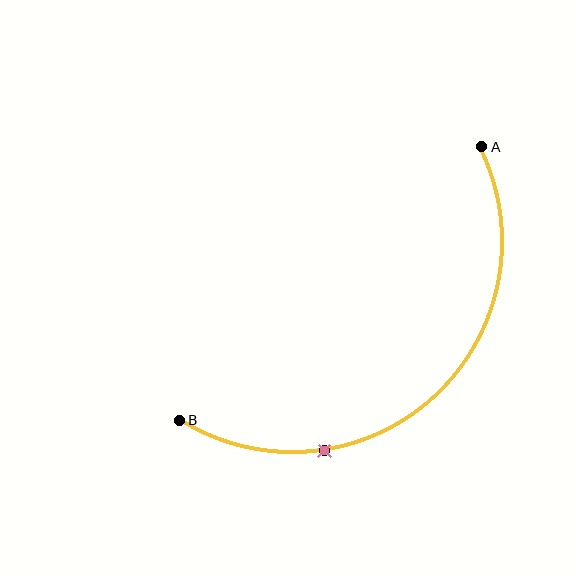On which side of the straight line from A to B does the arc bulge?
The arc bulges below and to the right of the straight line connecting A and B.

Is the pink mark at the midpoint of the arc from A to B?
No. The pink mark lies on the arc but is closer to endpoint B. The arc midpoint would be at the point on the curve equidistant along the arc from both A and B.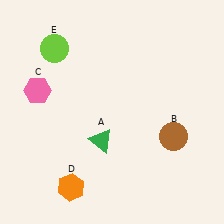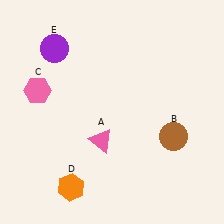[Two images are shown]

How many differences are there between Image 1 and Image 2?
There are 2 differences between the two images.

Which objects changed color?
A changed from green to pink. E changed from lime to purple.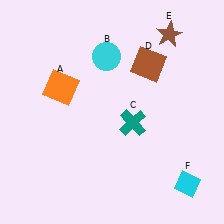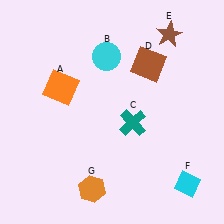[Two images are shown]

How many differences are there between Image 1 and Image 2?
There is 1 difference between the two images.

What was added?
An orange hexagon (G) was added in Image 2.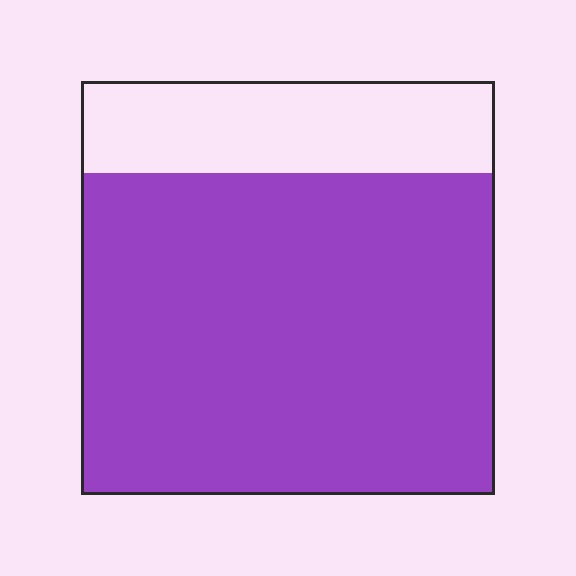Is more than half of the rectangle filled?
Yes.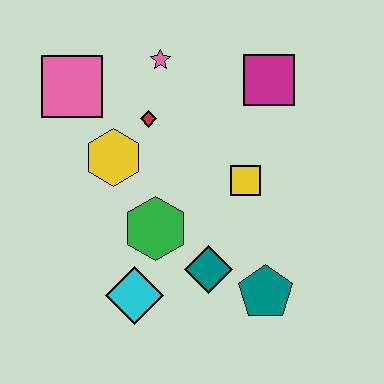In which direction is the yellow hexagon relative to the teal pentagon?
The yellow hexagon is to the left of the teal pentagon.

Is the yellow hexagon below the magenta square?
Yes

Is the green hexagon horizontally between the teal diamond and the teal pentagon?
No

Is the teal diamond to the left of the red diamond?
No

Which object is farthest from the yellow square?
The pink square is farthest from the yellow square.